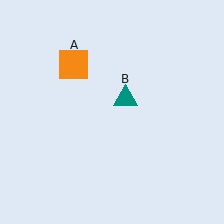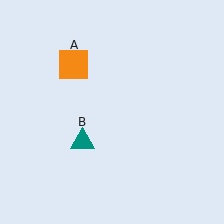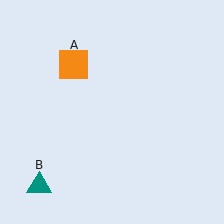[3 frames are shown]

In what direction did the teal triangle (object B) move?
The teal triangle (object B) moved down and to the left.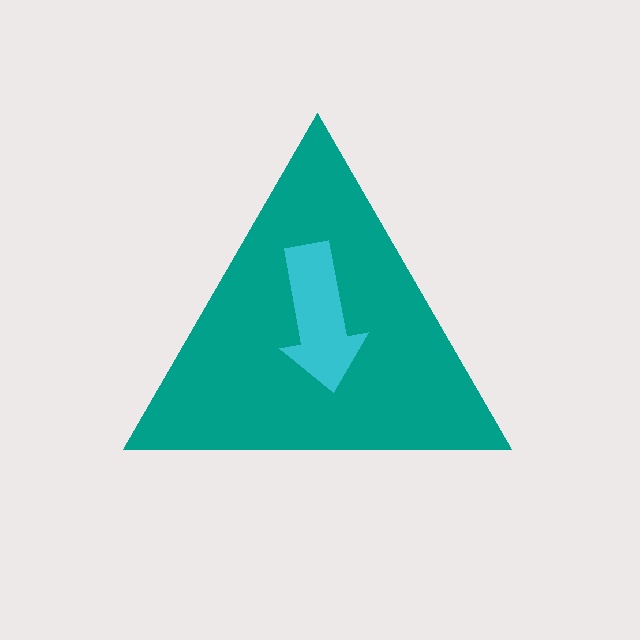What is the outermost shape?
The teal triangle.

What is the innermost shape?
The cyan arrow.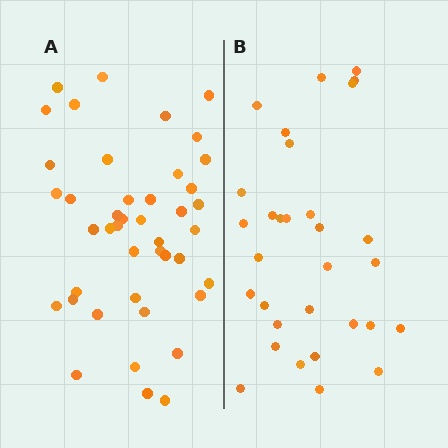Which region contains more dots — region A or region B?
Region A (the left region) has more dots.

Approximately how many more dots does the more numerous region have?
Region A has roughly 12 or so more dots than region B.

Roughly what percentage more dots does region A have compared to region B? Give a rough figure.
About 40% more.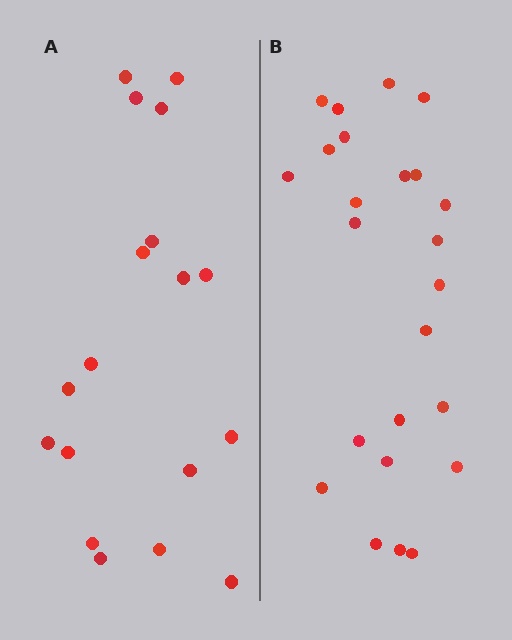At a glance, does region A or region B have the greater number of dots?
Region B (the right region) has more dots.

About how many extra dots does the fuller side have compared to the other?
Region B has about 6 more dots than region A.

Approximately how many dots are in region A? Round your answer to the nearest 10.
About 20 dots. (The exact count is 18, which rounds to 20.)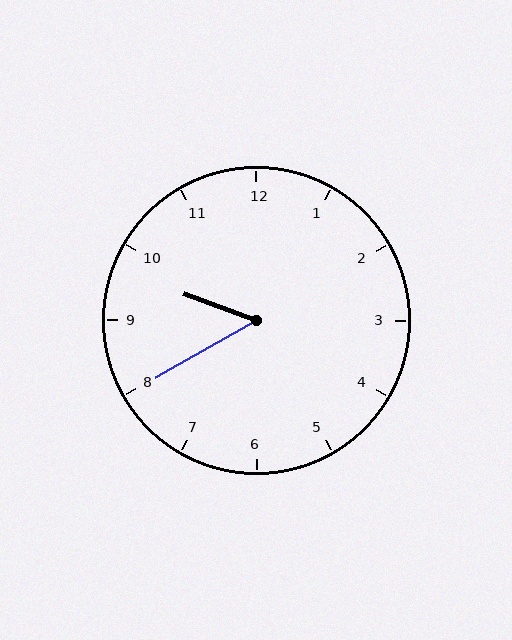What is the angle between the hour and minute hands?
Approximately 50 degrees.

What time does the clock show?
9:40.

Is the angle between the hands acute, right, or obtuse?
It is acute.